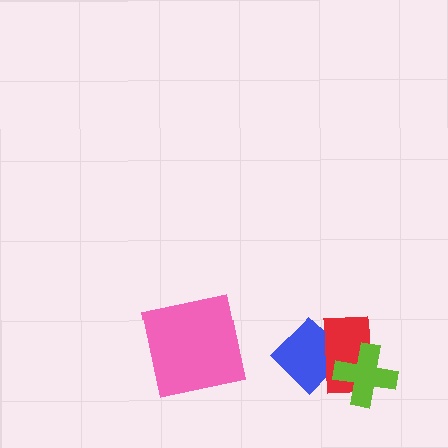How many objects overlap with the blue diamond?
2 objects overlap with the blue diamond.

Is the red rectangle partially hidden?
Yes, it is partially covered by another shape.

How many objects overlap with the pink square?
0 objects overlap with the pink square.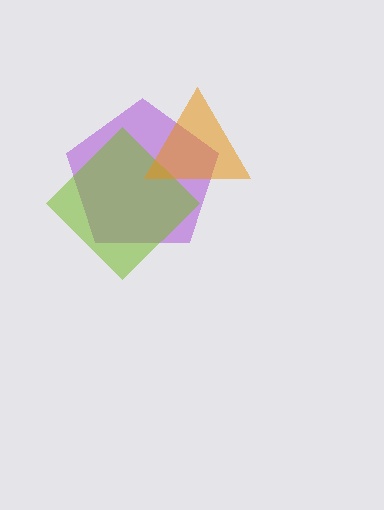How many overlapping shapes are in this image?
There are 3 overlapping shapes in the image.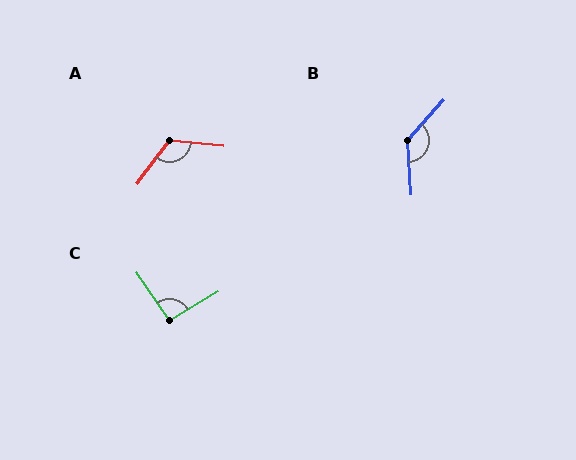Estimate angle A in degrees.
Approximately 120 degrees.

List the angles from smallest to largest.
C (94°), A (120°), B (135°).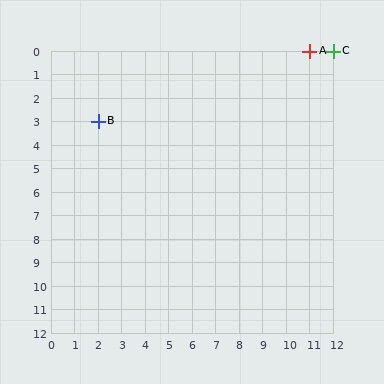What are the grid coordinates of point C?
Point C is at grid coordinates (12, 0).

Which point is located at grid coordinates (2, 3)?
Point B is at (2, 3).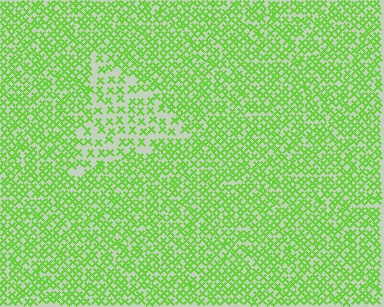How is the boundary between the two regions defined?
The boundary is defined by a change in element density (approximately 1.9x ratio). All elements are the same color, size, and shape.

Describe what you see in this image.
The image contains small lime elements arranged at two different densities. A triangle-shaped region is visible where the elements are less densely packed than the surrounding area.